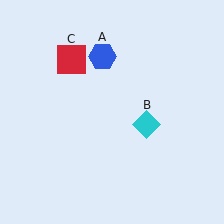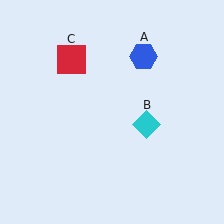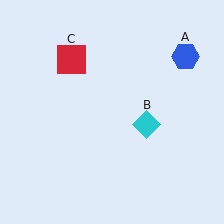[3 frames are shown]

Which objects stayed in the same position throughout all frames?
Cyan diamond (object B) and red square (object C) remained stationary.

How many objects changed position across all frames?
1 object changed position: blue hexagon (object A).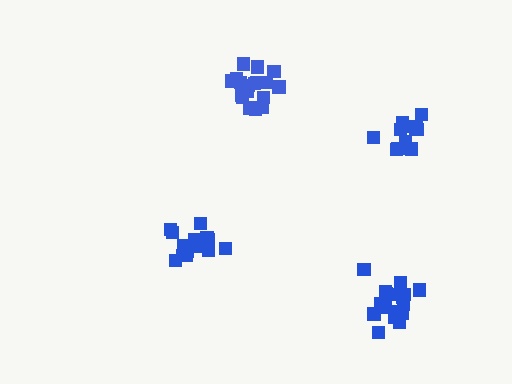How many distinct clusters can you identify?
There are 4 distinct clusters.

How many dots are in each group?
Group 1: 18 dots, Group 2: 13 dots, Group 3: 19 dots, Group 4: 17 dots (67 total).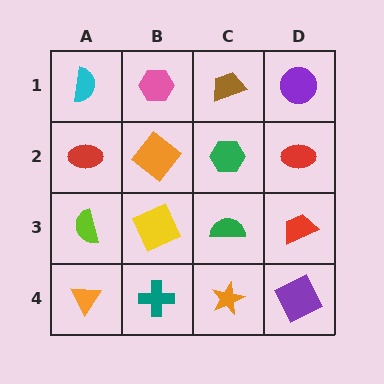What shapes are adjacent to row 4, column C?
A green semicircle (row 3, column C), a teal cross (row 4, column B), a purple square (row 4, column D).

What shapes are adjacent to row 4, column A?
A lime semicircle (row 3, column A), a teal cross (row 4, column B).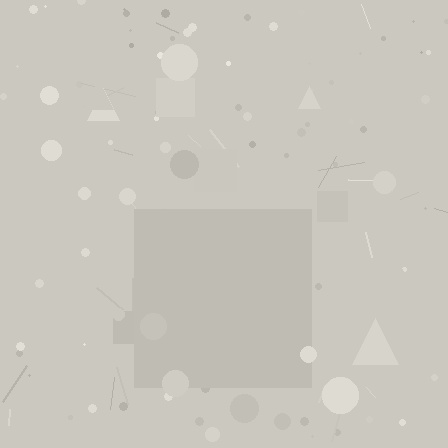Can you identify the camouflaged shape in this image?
The camouflaged shape is a square.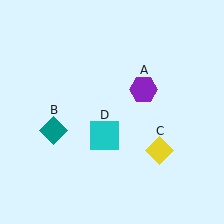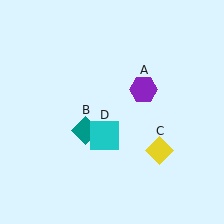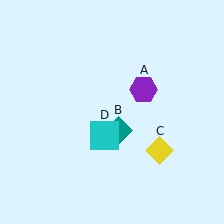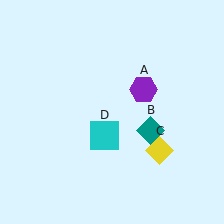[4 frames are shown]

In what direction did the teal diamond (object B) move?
The teal diamond (object B) moved right.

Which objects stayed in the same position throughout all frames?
Purple hexagon (object A) and yellow diamond (object C) and cyan square (object D) remained stationary.